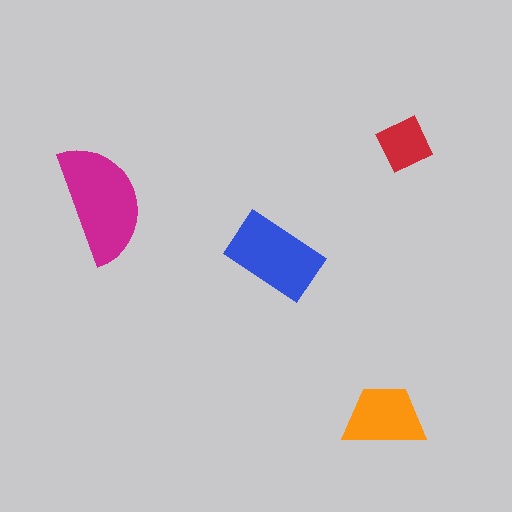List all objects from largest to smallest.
The magenta semicircle, the blue rectangle, the orange trapezoid, the red diamond.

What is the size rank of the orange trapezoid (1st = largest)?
3rd.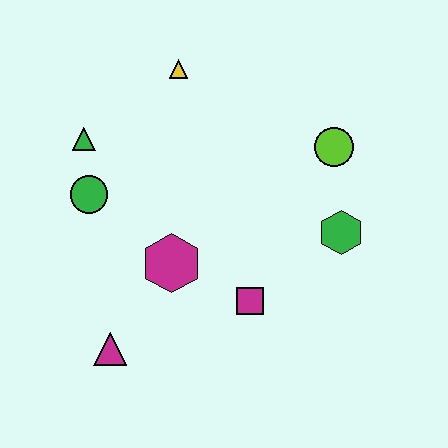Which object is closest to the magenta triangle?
The magenta hexagon is closest to the magenta triangle.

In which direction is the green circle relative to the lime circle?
The green circle is to the left of the lime circle.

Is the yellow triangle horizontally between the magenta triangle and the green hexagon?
Yes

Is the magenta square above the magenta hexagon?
No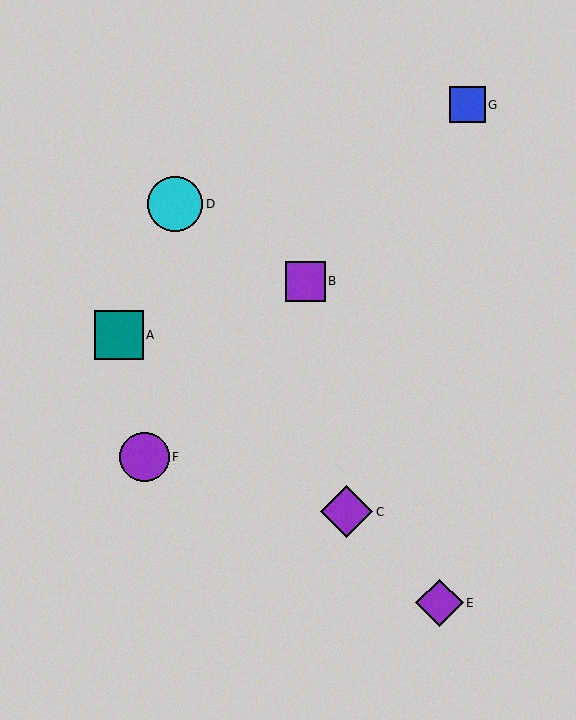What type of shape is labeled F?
Shape F is a purple circle.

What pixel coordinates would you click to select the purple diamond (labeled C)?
Click at (347, 512) to select the purple diamond C.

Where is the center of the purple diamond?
The center of the purple diamond is at (347, 512).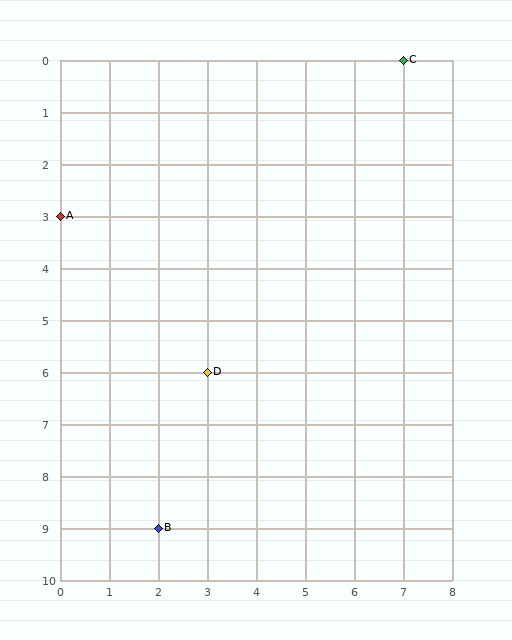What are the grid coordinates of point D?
Point D is at grid coordinates (3, 6).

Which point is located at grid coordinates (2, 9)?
Point B is at (2, 9).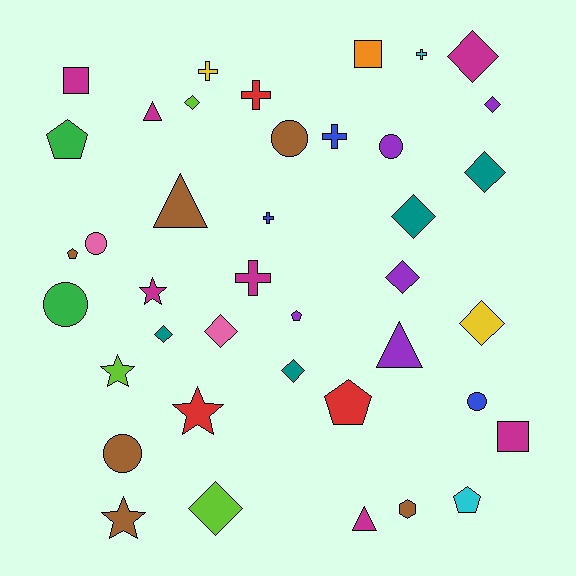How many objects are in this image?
There are 40 objects.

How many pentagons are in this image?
There are 5 pentagons.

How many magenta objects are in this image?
There are 7 magenta objects.